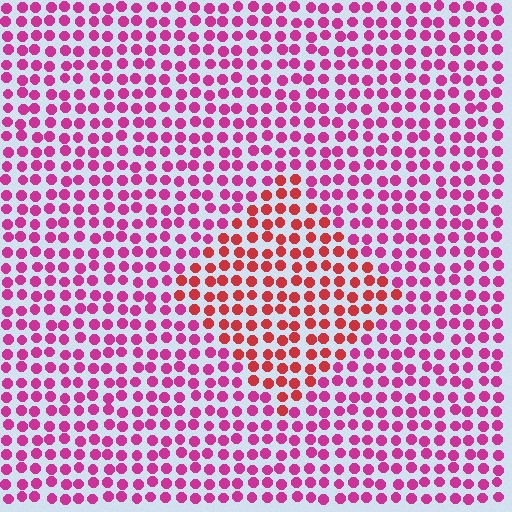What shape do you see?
I see a diamond.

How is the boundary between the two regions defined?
The boundary is defined purely by a slight shift in hue (about 35 degrees). Spacing, size, and orientation are identical on both sides.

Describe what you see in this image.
The image is filled with small magenta elements in a uniform arrangement. A diamond-shaped region is visible where the elements are tinted to a slightly different hue, forming a subtle color boundary.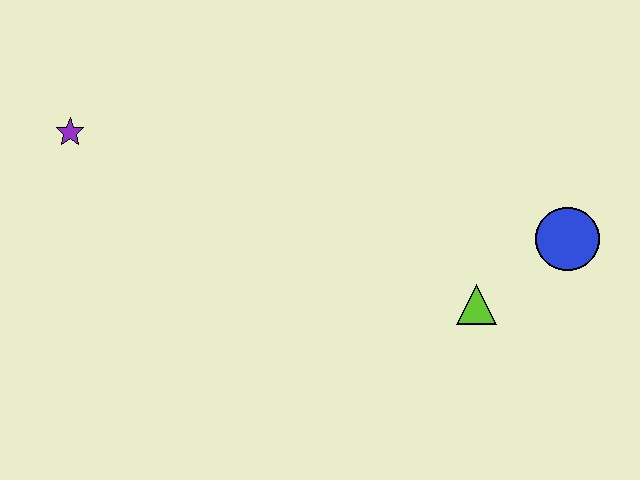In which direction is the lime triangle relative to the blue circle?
The lime triangle is to the left of the blue circle.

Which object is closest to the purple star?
The lime triangle is closest to the purple star.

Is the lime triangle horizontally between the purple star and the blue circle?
Yes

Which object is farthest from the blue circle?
The purple star is farthest from the blue circle.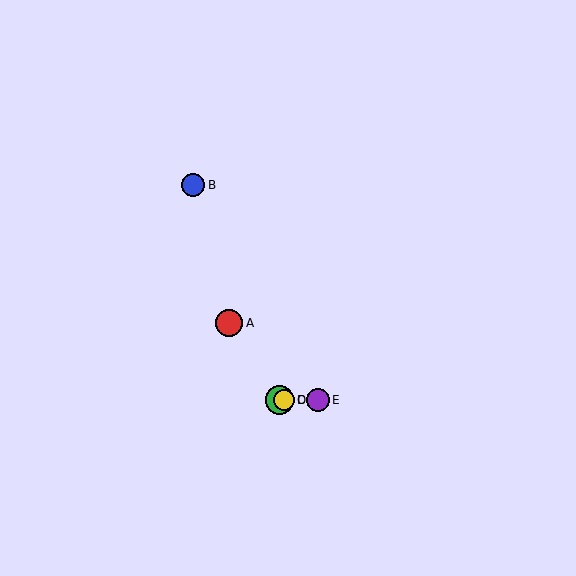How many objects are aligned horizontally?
3 objects (C, D, E) are aligned horizontally.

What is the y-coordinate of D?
Object D is at y≈400.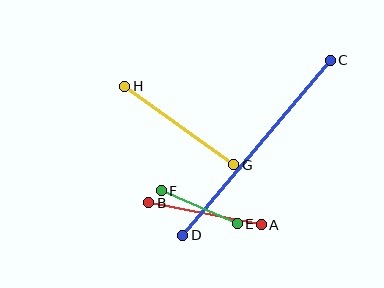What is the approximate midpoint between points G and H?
The midpoint is at approximately (179, 126) pixels.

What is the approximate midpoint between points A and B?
The midpoint is at approximately (205, 214) pixels.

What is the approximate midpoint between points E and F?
The midpoint is at approximately (199, 207) pixels.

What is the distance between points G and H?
The distance is approximately 135 pixels.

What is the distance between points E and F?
The distance is approximately 83 pixels.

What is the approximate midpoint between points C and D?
The midpoint is at approximately (256, 148) pixels.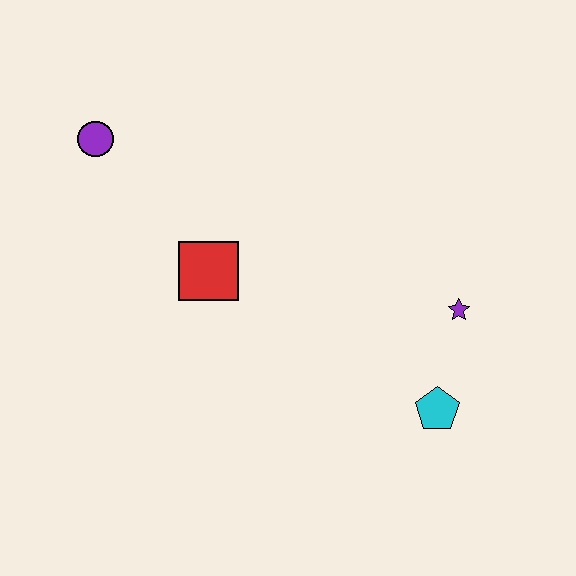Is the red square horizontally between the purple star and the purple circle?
Yes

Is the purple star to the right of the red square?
Yes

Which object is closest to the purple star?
The cyan pentagon is closest to the purple star.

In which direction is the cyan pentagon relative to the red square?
The cyan pentagon is to the right of the red square.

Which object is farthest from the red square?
The cyan pentagon is farthest from the red square.